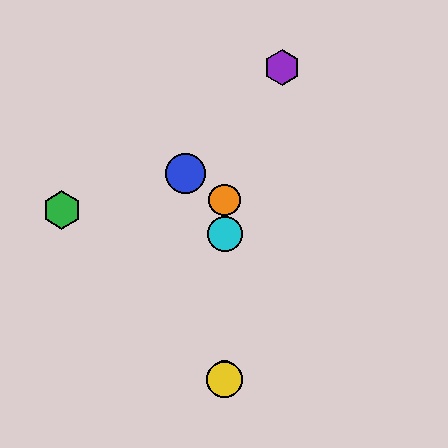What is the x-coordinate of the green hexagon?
The green hexagon is at x≈62.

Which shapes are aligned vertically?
The red circle, the yellow circle, the orange circle, the cyan circle are aligned vertically.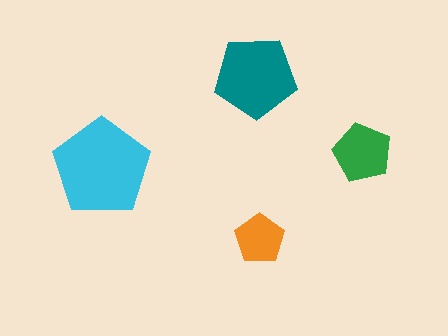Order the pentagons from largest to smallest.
the cyan one, the teal one, the green one, the orange one.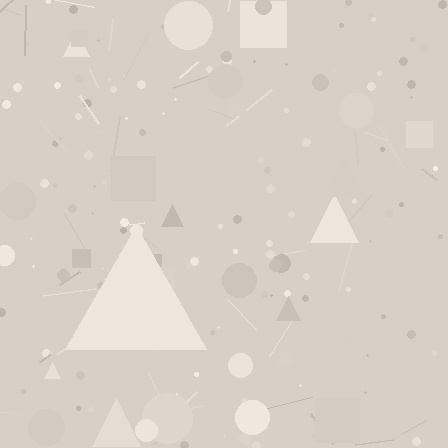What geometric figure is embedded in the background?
A triangle is embedded in the background.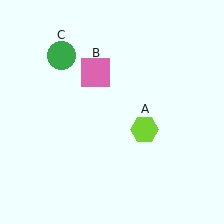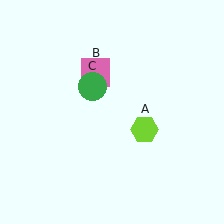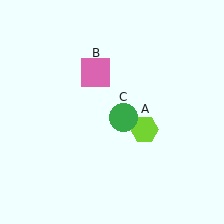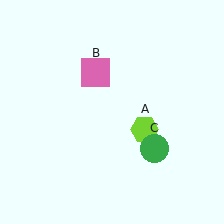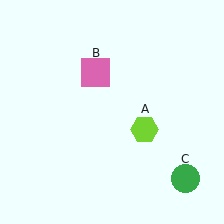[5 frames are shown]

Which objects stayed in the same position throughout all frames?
Lime hexagon (object A) and pink square (object B) remained stationary.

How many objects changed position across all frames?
1 object changed position: green circle (object C).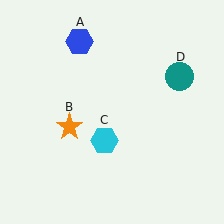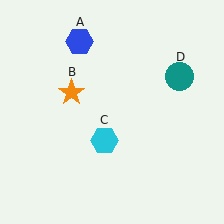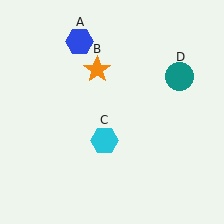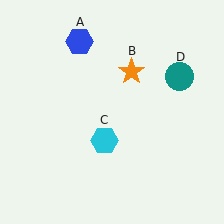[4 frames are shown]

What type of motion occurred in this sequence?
The orange star (object B) rotated clockwise around the center of the scene.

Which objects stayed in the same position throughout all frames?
Blue hexagon (object A) and cyan hexagon (object C) and teal circle (object D) remained stationary.